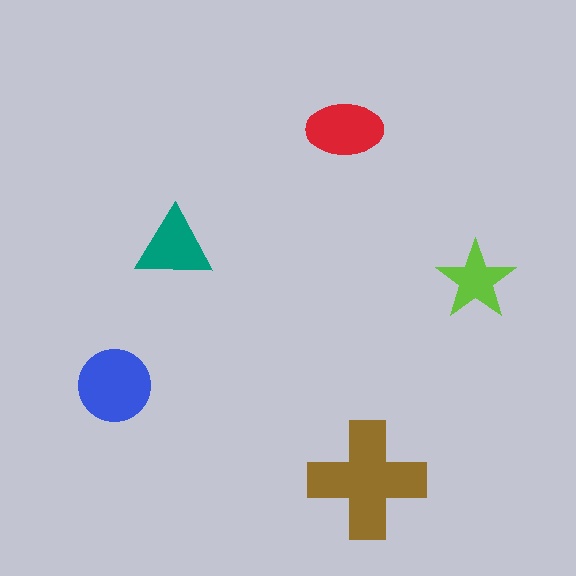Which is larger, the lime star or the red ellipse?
The red ellipse.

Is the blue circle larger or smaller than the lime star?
Larger.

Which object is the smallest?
The lime star.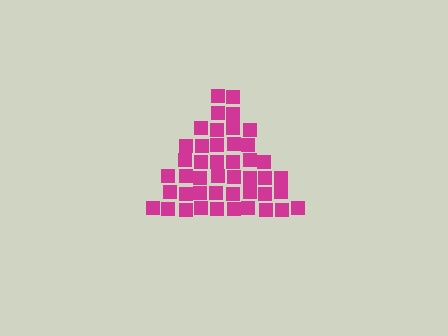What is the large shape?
The large shape is a triangle.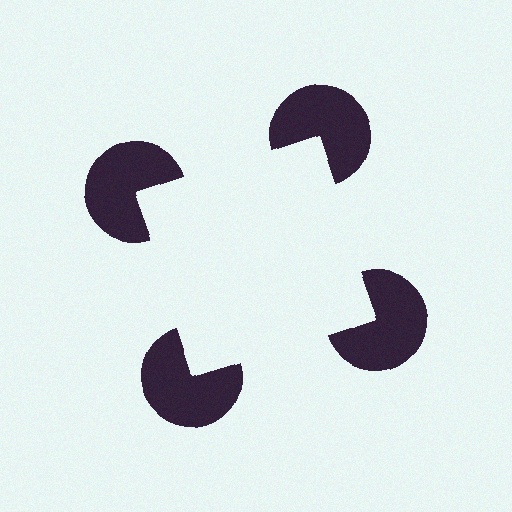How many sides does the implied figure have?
4 sides.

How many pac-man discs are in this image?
There are 4 — one at each vertex of the illusory square.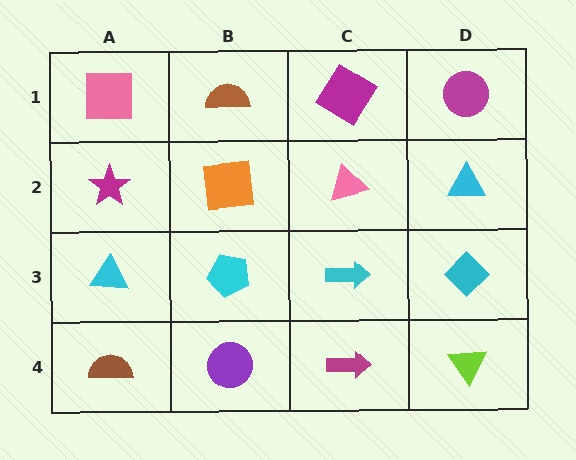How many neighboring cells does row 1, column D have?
2.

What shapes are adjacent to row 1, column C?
A pink triangle (row 2, column C), a brown semicircle (row 1, column B), a magenta circle (row 1, column D).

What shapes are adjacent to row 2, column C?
A magenta diamond (row 1, column C), a cyan arrow (row 3, column C), an orange square (row 2, column B), a cyan triangle (row 2, column D).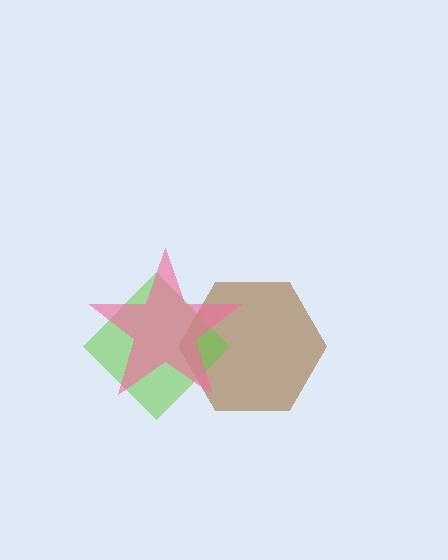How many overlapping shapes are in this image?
There are 3 overlapping shapes in the image.